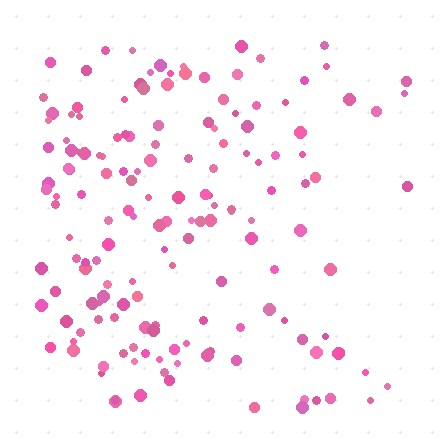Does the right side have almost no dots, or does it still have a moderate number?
Still a moderate number, just noticeably fewer than the left.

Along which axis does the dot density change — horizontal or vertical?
Horizontal.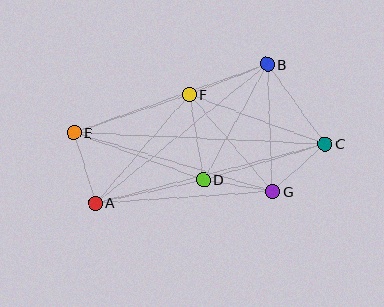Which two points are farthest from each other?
Points C and E are farthest from each other.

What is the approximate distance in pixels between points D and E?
The distance between D and E is approximately 138 pixels.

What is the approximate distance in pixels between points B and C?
The distance between B and C is approximately 98 pixels.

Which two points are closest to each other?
Points D and G are closest to each other.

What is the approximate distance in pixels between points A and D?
The distance between A and D is approximately 110 pixels.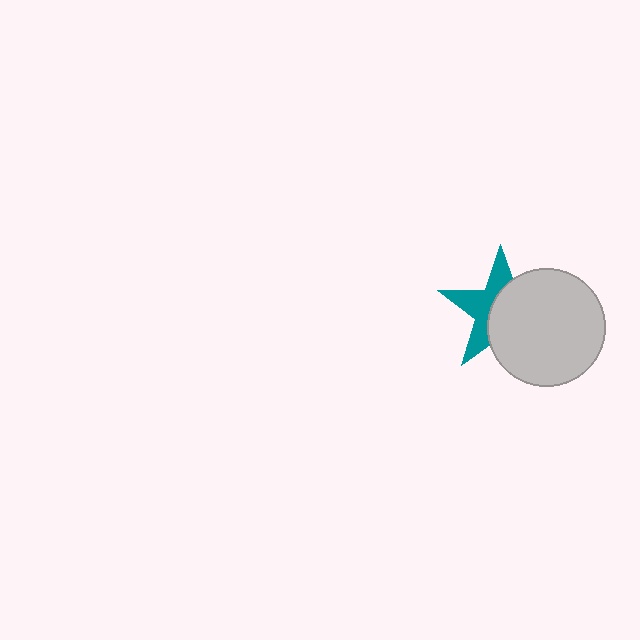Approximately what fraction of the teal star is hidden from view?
Roughly 55% of the teal star is hidden behind the light gray circle.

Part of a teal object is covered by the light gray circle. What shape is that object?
It is a star.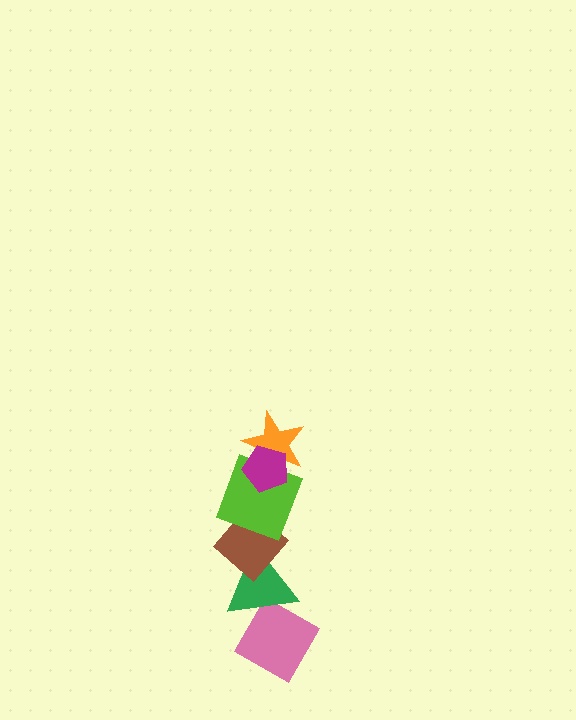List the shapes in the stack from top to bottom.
From top to bottom: the magenta pentagon, the orange star, the lime square, the brown diamond, the green triangle, the pink diamond.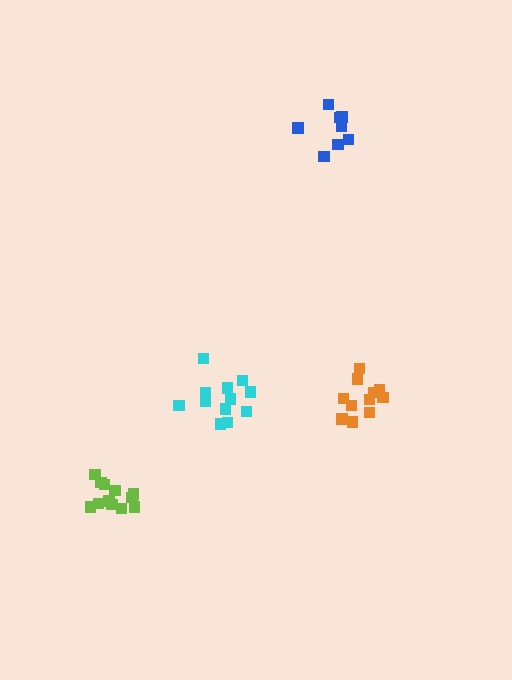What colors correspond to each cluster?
The clusters are colored: cyan, orange, blue, lime.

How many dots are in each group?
Group 1: 12 dots, Group 2: 11 dots, Group 3: 8 dots, Group 4: 12 dots (43 total).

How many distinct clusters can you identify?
There are 4 distinct clusters.